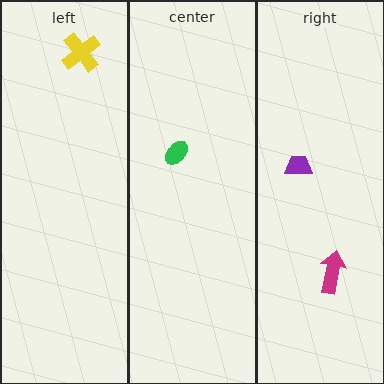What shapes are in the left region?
The yellow cross.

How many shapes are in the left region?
1.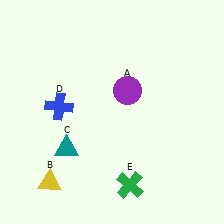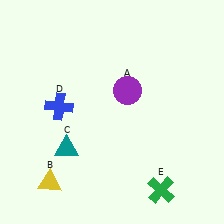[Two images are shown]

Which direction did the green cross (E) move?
The green cross (E) moved right.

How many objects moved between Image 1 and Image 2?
1 object moved between the two images.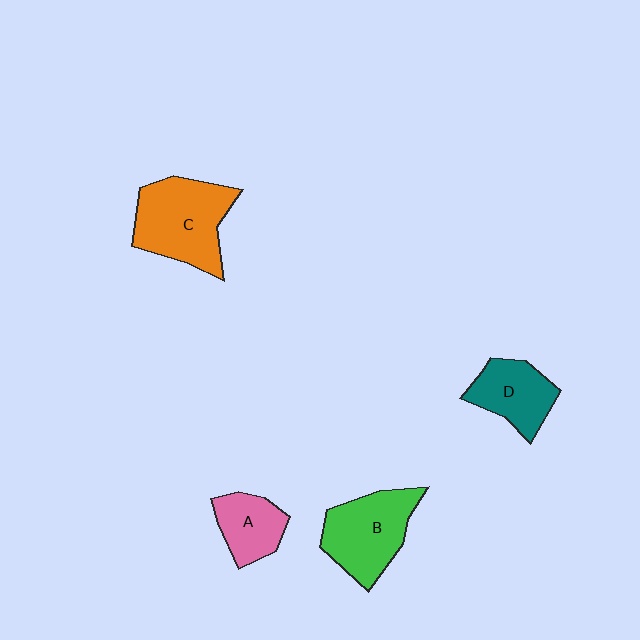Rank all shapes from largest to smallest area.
From largest to smallest: C (orange), B (green), D (teal), A (pink).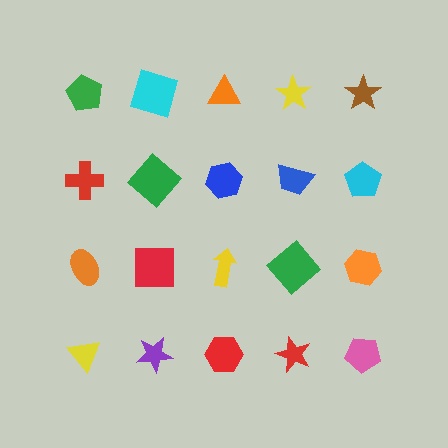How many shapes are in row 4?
5 shapes.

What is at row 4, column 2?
A purple star.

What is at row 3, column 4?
A green diamond.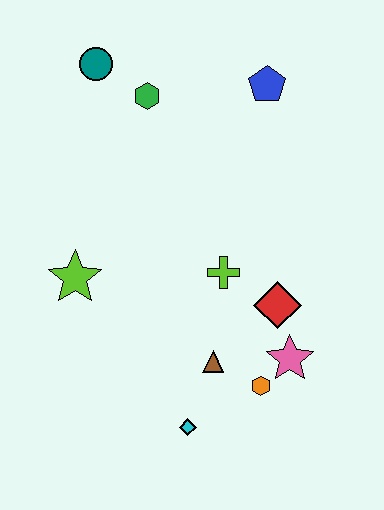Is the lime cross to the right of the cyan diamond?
Yes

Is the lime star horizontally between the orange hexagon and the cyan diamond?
No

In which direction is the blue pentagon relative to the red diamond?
The blue pentagon is above the red diamond.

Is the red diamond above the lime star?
No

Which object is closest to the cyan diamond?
The brown triangle is closest to the cyan diamond.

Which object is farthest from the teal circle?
The cyan diamond is farthest from the teal circle.